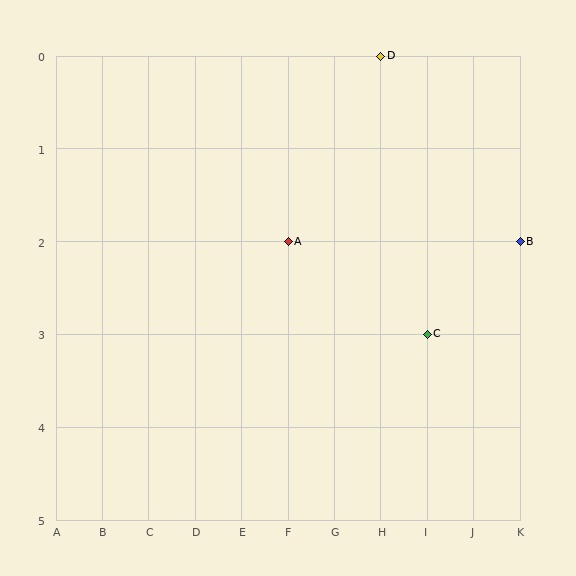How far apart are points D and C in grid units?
Points D and C are 1 column and 3 rows apart (about 3.2 grid units diagonally).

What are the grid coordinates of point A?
Point A is at grid coordinates (F, 2).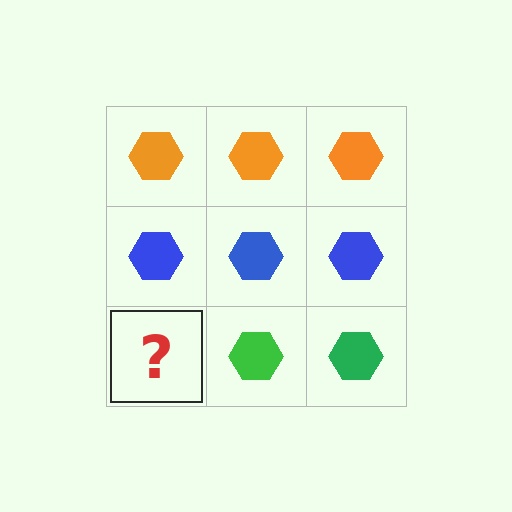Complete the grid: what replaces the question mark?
The question mark should be replaced with a green hexagon.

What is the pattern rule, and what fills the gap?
The rule is that each row has a consistent color. The gap should be filled with a green hexagon.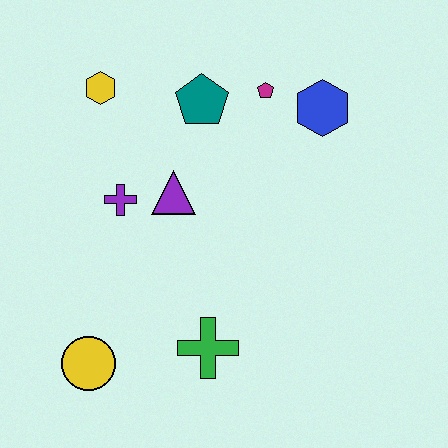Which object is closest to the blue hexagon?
The magenta pentagon is closest to the blue hexagon.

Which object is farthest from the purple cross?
The blue hexagon is farthest from the purple cross.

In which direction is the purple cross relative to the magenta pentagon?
The purple cross is to the left of the magenta pentagon.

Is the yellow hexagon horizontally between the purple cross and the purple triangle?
No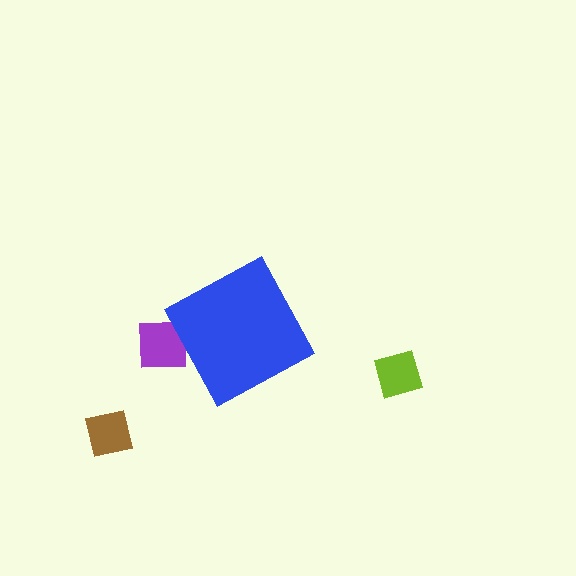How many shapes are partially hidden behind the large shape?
1 shape is partially hidden.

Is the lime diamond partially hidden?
No, the lime diamond is fully visible.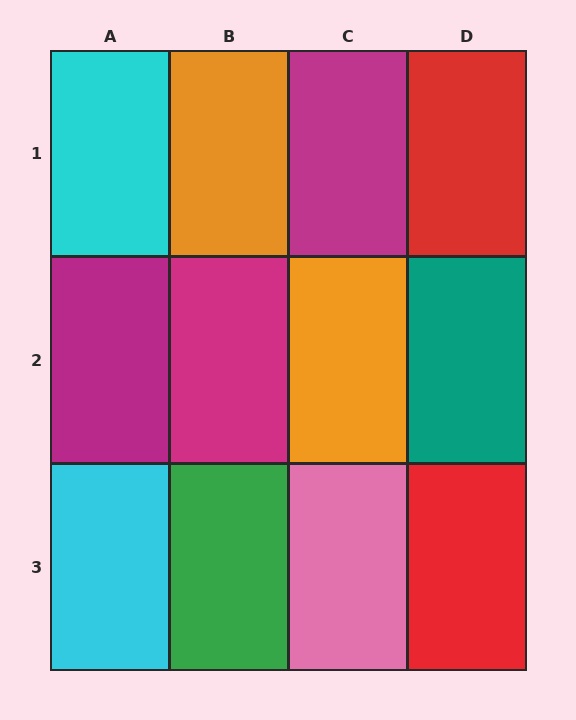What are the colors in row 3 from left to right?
Cyan, green, pink, red.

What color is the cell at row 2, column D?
Teal.